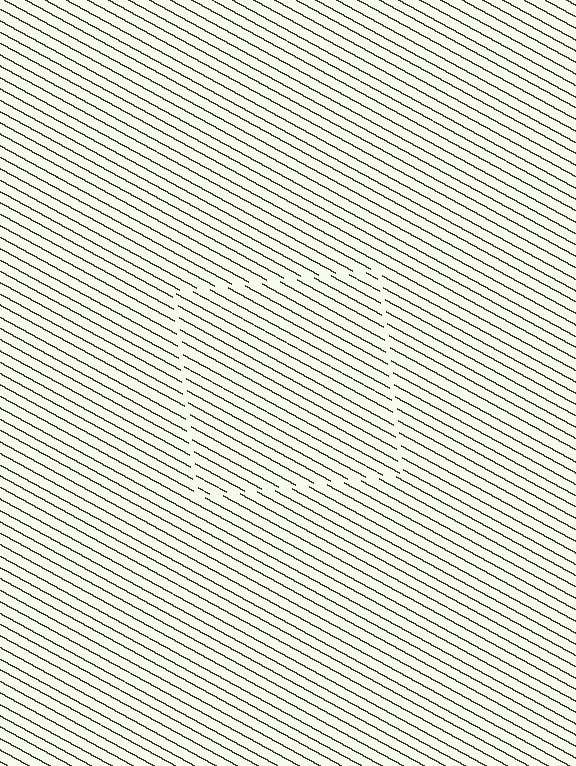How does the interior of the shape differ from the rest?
The interior of the shape contains the same grating, shifted by half a period — the contour is defined by the phase discontinuity where line-ends from the inner and outer gratings abut.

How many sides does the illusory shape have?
4 sides — the line-ends trace a square.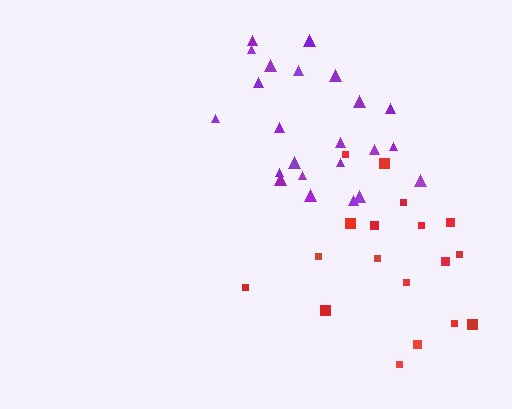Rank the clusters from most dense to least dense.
purple, red.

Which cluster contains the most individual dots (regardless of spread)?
Purple (23).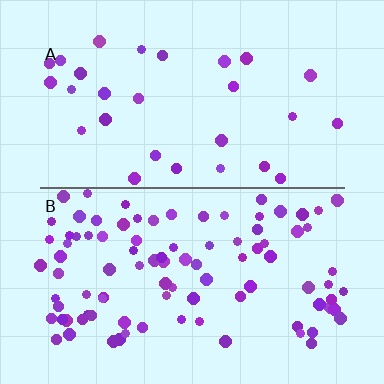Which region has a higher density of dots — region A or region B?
B (the bottom).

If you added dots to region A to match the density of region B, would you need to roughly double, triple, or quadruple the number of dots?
Approximately triple.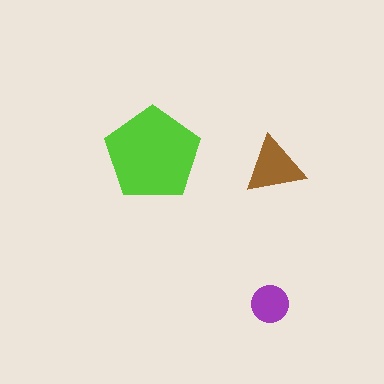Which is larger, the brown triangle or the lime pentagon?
The lime pentagon.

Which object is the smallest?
The purple circle.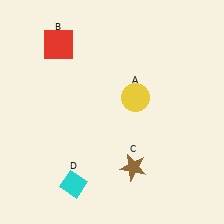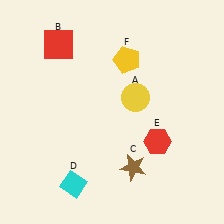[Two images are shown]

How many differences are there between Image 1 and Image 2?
There are 2 differences between the two images.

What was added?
A red hexagon (E), a yellow pentagon (F) were added in Image 2.